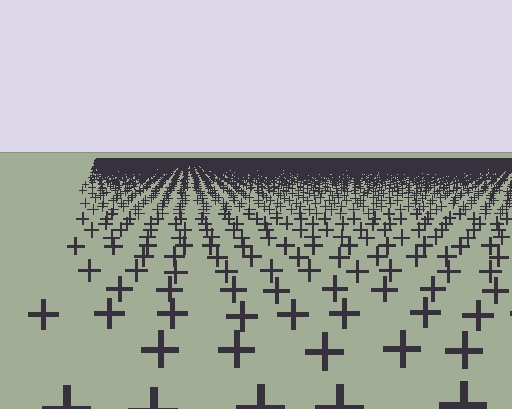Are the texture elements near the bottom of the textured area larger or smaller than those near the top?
Larger. Near the bottom, elements are closer to the viewer and appear at a bigger on-screen size.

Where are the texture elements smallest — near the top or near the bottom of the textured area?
Near the top.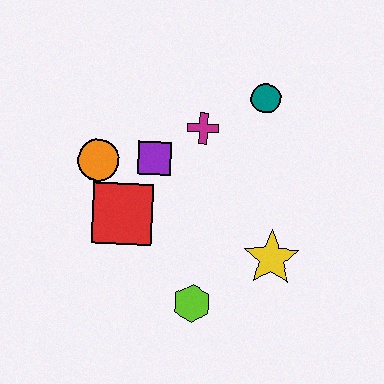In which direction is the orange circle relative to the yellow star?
The orange circle is to the left of the yellow star.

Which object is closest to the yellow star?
The lime hexagon is closest to the yellow star.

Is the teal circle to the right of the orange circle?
Yes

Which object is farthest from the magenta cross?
The lime hexagon is farthest from the magenta cross.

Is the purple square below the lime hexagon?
No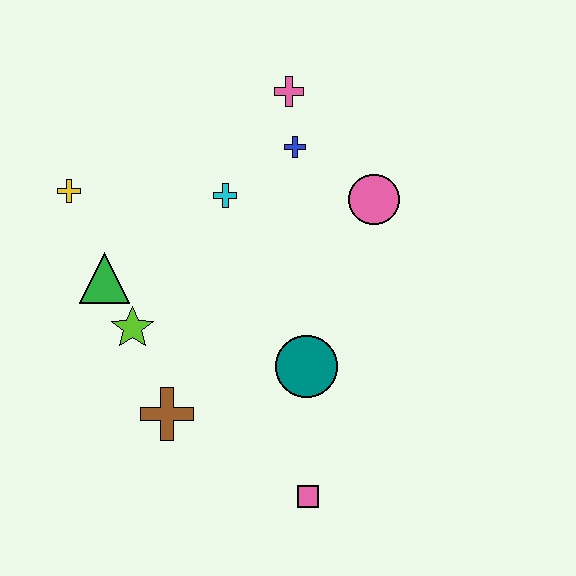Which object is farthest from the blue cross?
The pink square is farthest from the blue cross.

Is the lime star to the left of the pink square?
Yes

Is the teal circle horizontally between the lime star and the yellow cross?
No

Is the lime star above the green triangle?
No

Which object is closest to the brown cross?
The lime star is closest to the brown cross.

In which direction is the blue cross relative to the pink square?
The blue cross is above the pink square.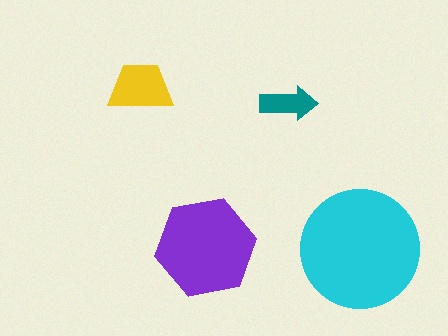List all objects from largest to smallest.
The cyan circle, the purple hexagon, the yellow trapezoid, the teal arrow.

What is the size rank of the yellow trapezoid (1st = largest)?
3rd.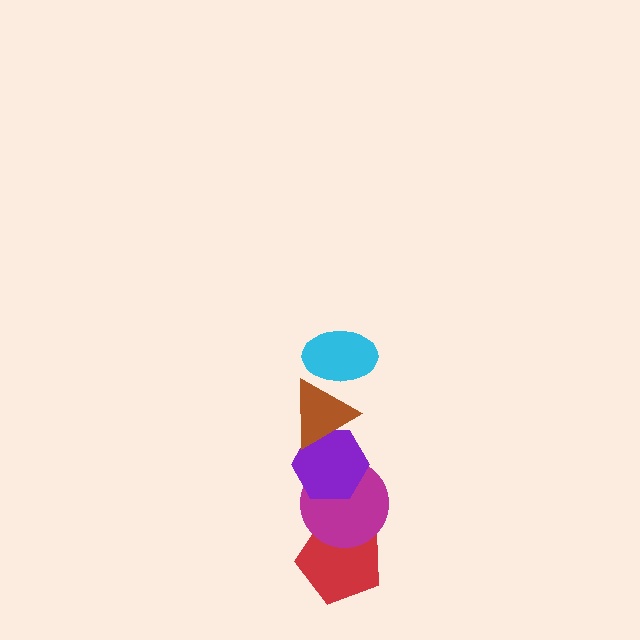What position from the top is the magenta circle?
The magenta circle is 4th from the top.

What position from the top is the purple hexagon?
The purple hexagon is 3rd from the top.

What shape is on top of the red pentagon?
The magenta circle is on top of the red pentagon.